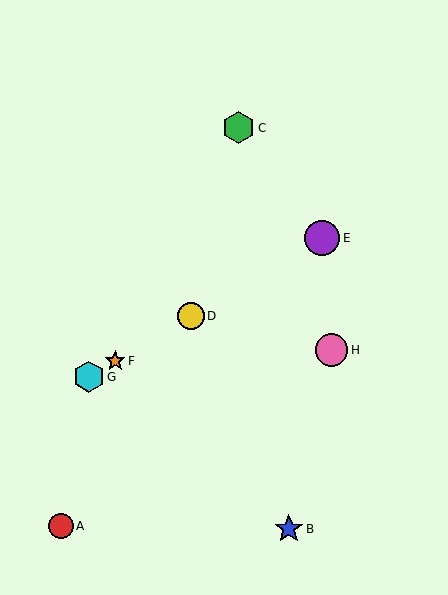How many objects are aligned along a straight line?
4 objects (D, E, F, G) are aligned along a straight line.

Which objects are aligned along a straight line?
Objects D, E, F, G are aligned along a straight line.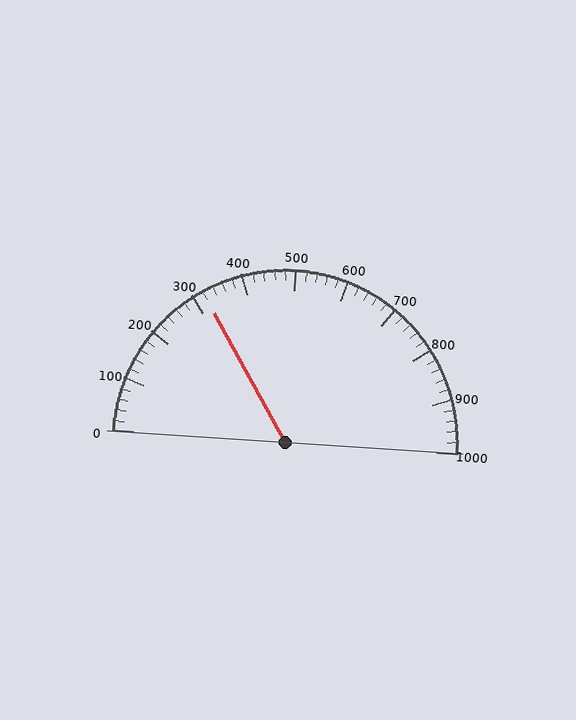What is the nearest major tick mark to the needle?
The nearest major tick mark is 300.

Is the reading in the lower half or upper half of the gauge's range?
The reading is in the lower half of the range (0 to 1000).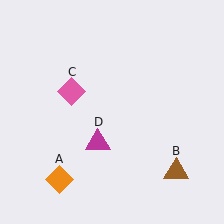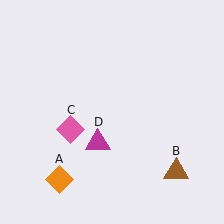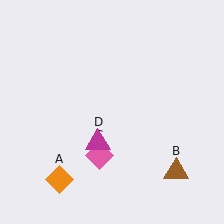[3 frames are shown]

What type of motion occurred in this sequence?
The pink diamond (object C) rotated counterclockwise around the center of the scene.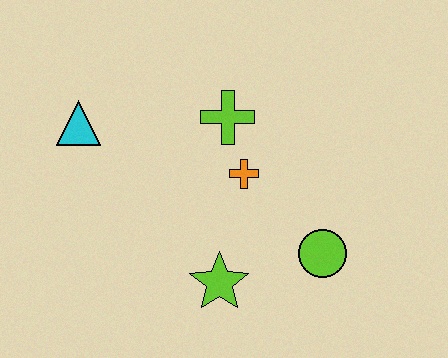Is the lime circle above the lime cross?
No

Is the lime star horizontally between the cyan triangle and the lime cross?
Yes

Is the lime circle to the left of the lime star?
No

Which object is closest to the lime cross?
The orange cross is closest to the lime cross.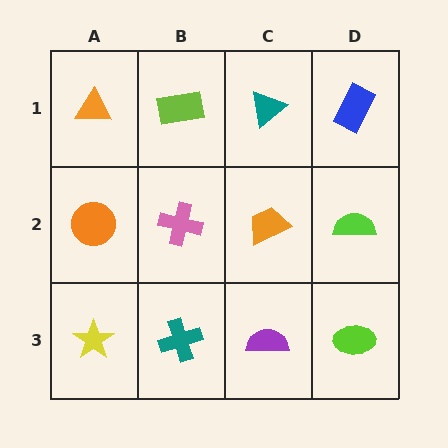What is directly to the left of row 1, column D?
A teal triangle.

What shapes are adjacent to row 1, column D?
A lime semicircle (row 2, column D), a teal triangle (row 1, column C).